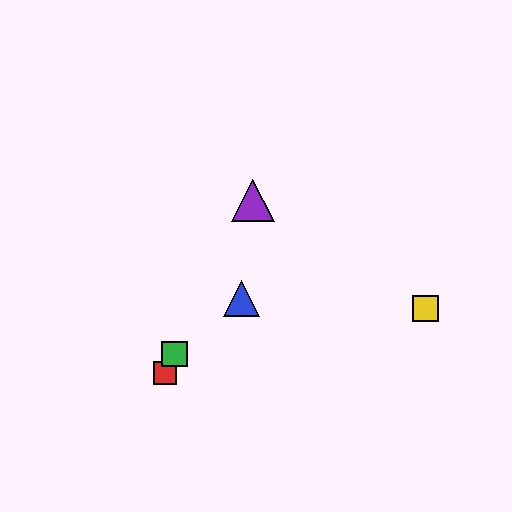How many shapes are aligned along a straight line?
3 shapes (the red square, the green square, the purple triangle) are aligned along a straight line.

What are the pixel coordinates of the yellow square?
The yellow square is at (426, 308).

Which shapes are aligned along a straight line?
The red square, the green square, the purple triangle are aligned along a straight line.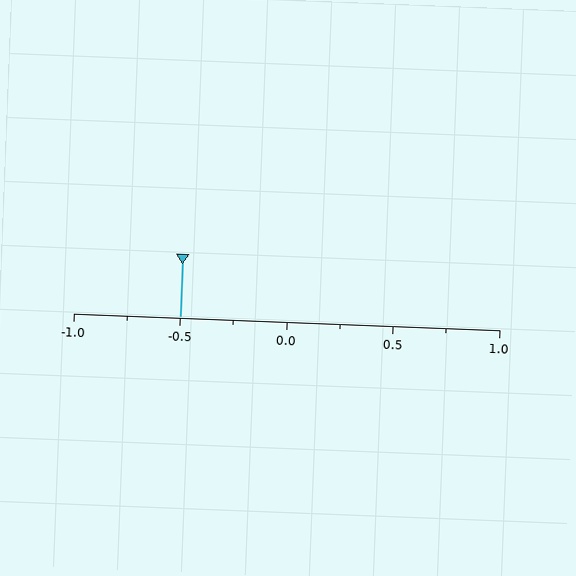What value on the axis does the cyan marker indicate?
The marker indicates approximately -0.5.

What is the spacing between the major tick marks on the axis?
The major ticks are spaced 0.5 apart.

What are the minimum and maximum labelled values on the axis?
The axis runs from -1.0 to 1.0.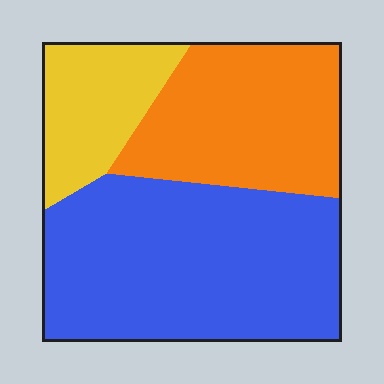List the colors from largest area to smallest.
From largest to smallest: blue, orange, yellow.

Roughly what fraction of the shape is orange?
Orange covers about 30% of the shape.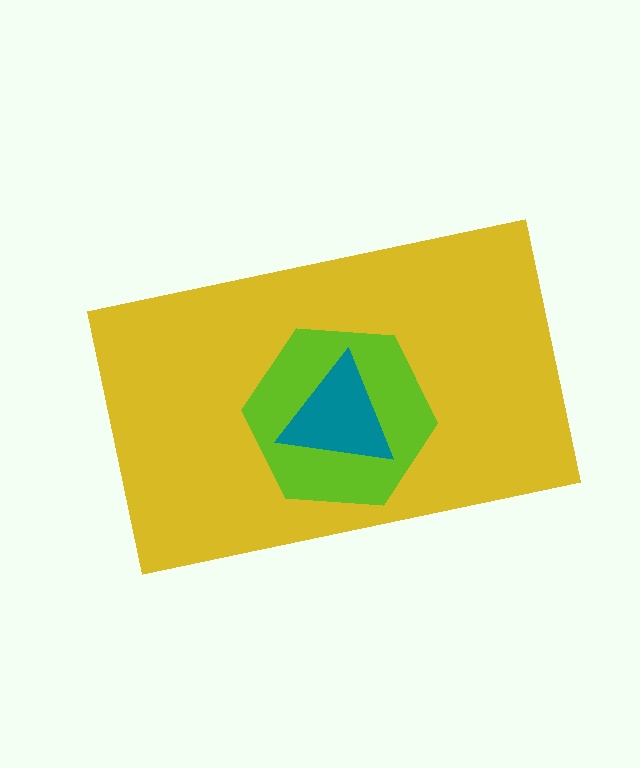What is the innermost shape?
The teal triangle.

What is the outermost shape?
The yellow rectangle.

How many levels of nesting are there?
3.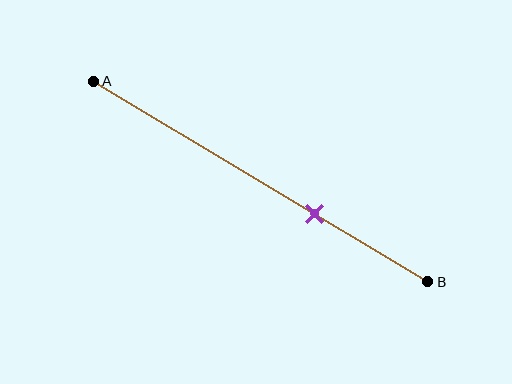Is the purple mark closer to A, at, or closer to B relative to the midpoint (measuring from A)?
The purple mark is closer to point B than the midpoint of segment AB.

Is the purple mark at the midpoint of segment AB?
No, the mark is at about 65% from A, not at the 50% midpoint.